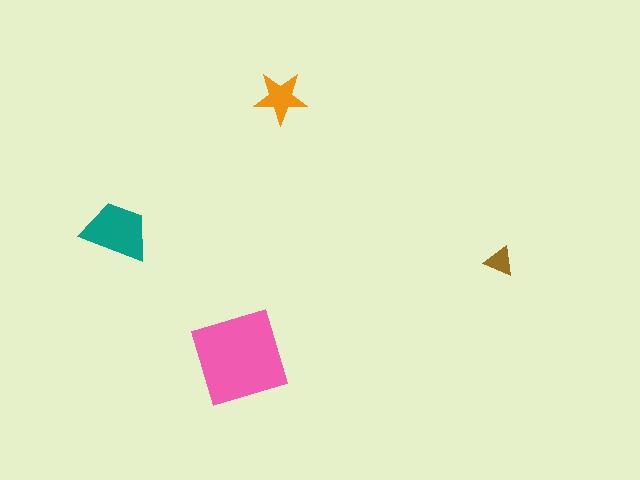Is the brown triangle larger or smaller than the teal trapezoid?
Smaller.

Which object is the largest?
The pink diamond.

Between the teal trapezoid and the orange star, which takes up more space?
The teal trapezoid.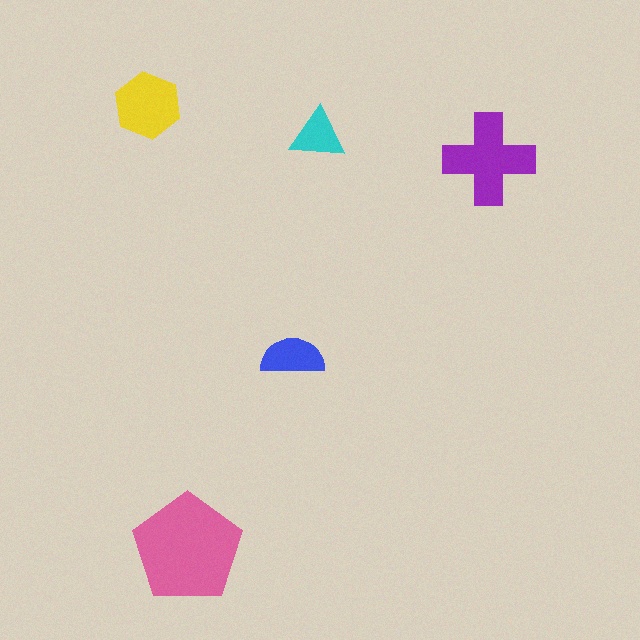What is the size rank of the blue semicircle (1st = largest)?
4th.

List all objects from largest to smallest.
The pink pentagon, the purple cross, the yellow hexagon, the blue semicircle, the cyan triangle.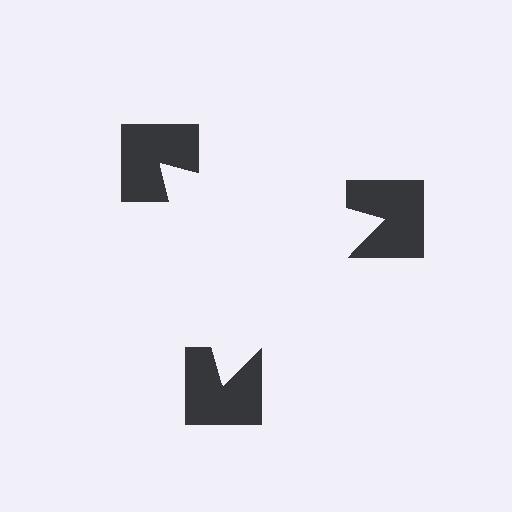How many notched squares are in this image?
There are 3 — one at each vertex of the illusory triangle.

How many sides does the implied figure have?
3 sides.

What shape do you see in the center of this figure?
An illusory triangle — its edges are inferred from the aligned wedge cuts in the notched squares, not physically drawn.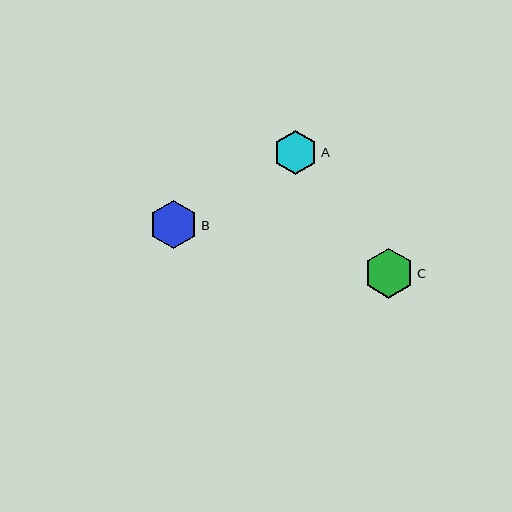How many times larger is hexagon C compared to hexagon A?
Hexagon C is approximately 1.1 times the size of hexagon A.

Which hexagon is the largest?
Hexagon C is the largest with a size of approximately 50 pixels.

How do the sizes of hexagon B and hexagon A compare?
Hexagon B and hexagon A are approximately the same size.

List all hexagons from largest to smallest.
From largest to smallest: C, B, A.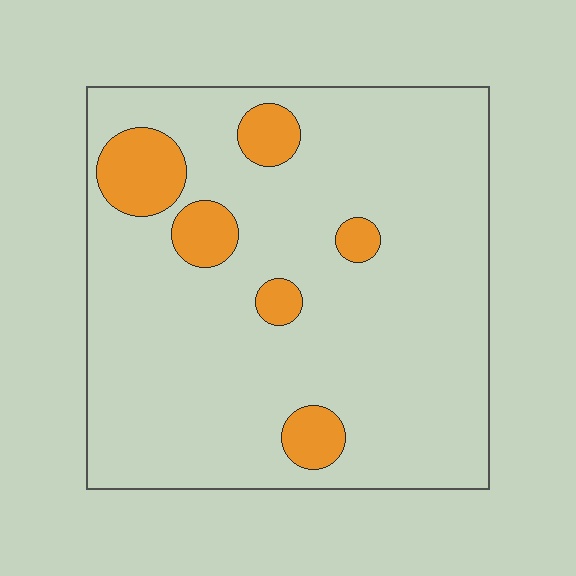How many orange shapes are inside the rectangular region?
6.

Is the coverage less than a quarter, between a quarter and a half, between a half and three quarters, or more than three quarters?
Less than a quarter.